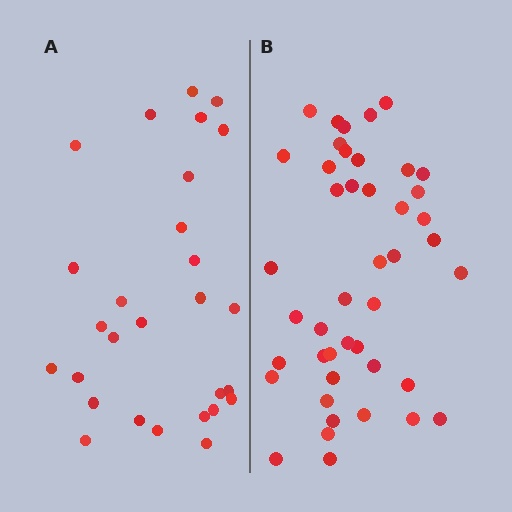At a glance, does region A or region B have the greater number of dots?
Region B (the right region) has more dots.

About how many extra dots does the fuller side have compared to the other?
Region B has approximately 15 more dots than region A.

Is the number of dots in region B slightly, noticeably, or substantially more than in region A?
Region B has substantially more. The ratio is roughly 1.6 to 1.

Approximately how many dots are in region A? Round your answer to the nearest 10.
About 30 dots. (The exact count is 28, which rounds to 30.)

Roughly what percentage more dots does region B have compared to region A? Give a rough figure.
About 55% more.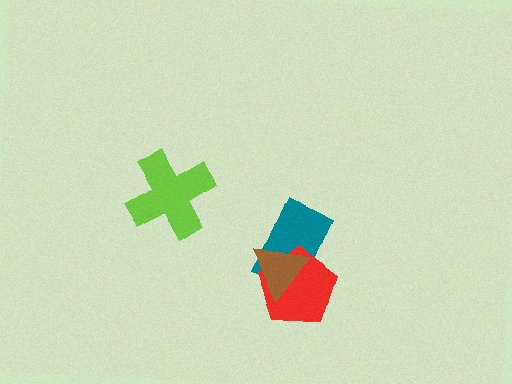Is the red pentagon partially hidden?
Yes, it is partially covered by another shape.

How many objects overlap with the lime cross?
0 objects overlap with the lime cross.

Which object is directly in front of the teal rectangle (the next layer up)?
The red pentagon is directly in front of the teal rectangle.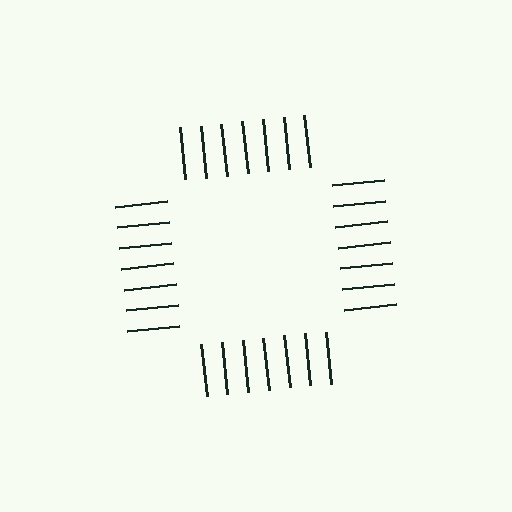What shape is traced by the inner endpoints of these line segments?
An illusory square — the line segments terminate on its edges but no continuous stroke is drawn.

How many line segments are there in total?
28 — 7 along each of the 4 edges.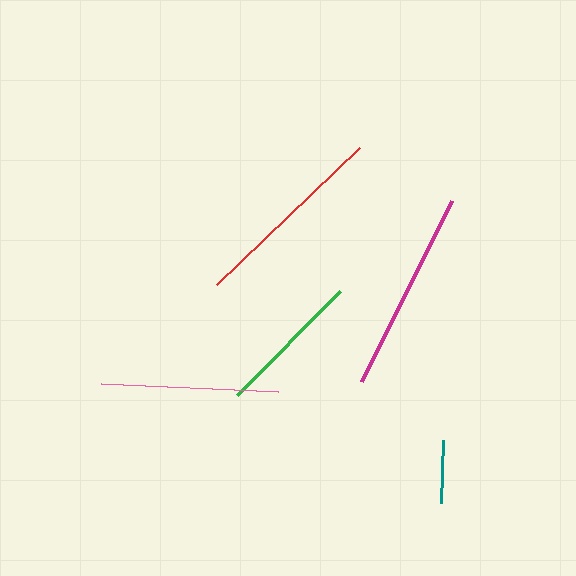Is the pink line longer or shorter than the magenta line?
The magenta line is longer than the pink line.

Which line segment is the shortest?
The teal line is the shortest at approximately 64 pixels.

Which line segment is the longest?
The magenta line is the longest at approximately 202 pixels.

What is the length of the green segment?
The green segment is approximately 146 pixels long.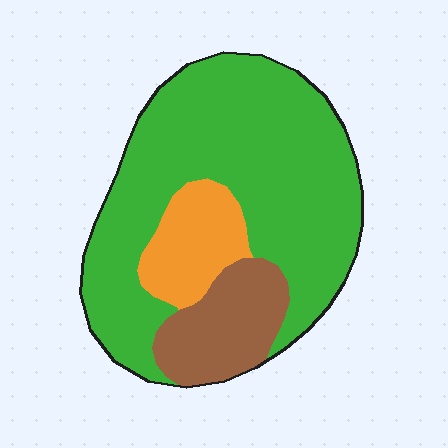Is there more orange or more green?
Green.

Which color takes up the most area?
Green, at roughly 70%.